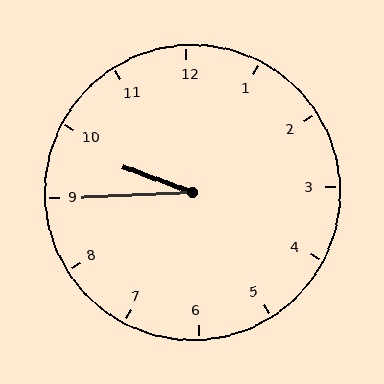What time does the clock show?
9:45.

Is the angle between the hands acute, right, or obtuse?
It is acute.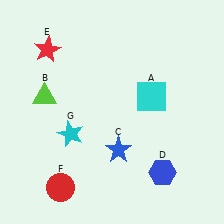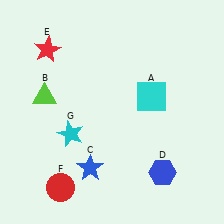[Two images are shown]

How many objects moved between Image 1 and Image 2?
1 object moved between the two images.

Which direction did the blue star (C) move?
The blue star (C) moved left.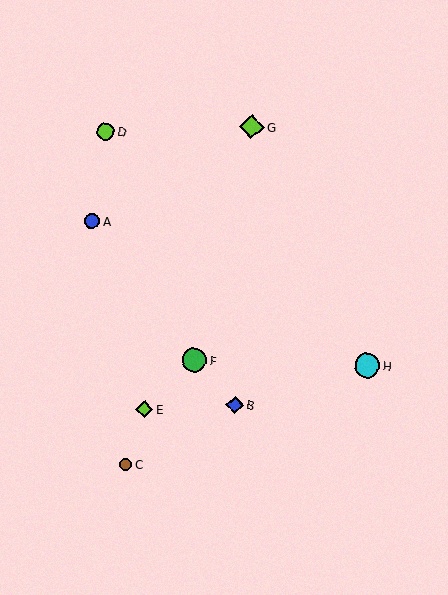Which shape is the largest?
The cyan circle (labeled H) is the largest.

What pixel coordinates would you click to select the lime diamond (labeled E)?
Click at (144, 409) to select the lime diamond E.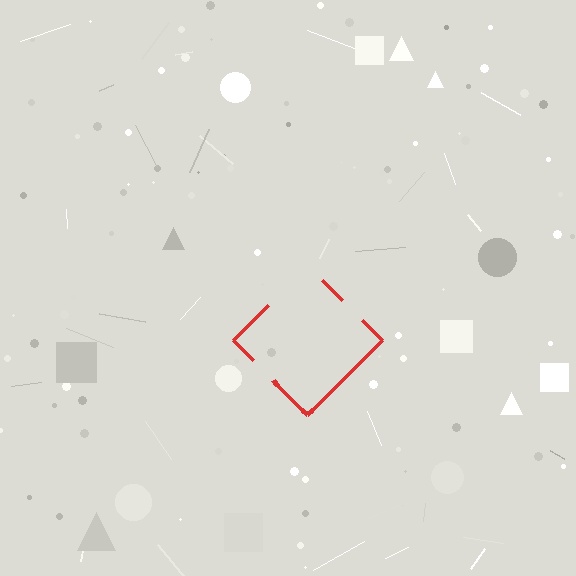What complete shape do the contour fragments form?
The contour fragments form a diamond.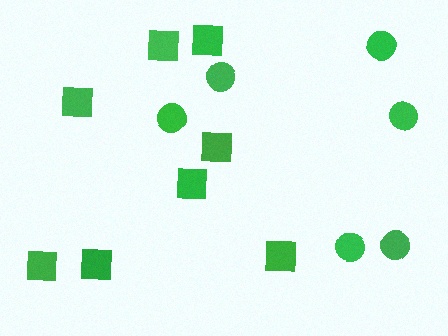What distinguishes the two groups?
There are 2 groups: one group of squares (8) and one group of circles (6).